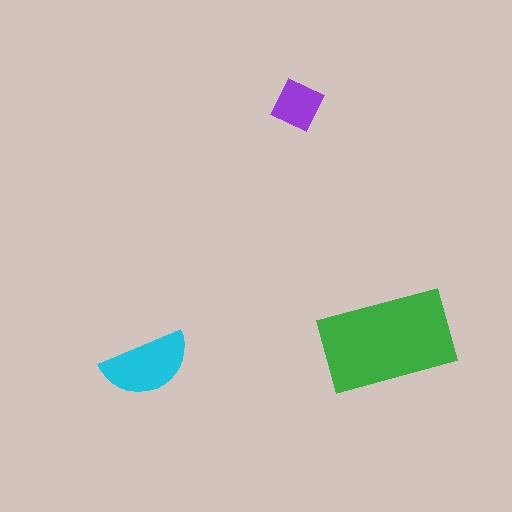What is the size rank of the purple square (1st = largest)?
3rd.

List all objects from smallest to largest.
The purple square, the cyan semicircle, the green rectangle.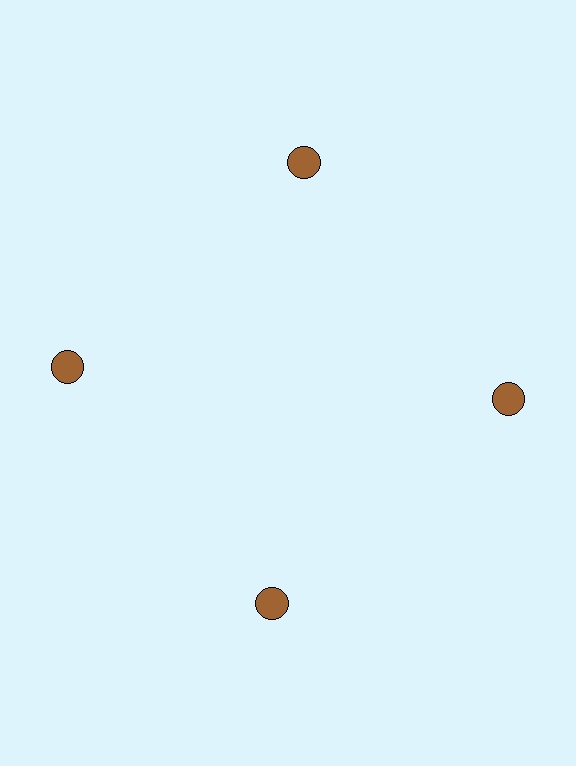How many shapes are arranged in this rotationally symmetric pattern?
There are 4 shapes, arranged in 4 groups of 1.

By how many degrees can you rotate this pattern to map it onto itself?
The pattern maps onto itself every 90 degrees of rotation.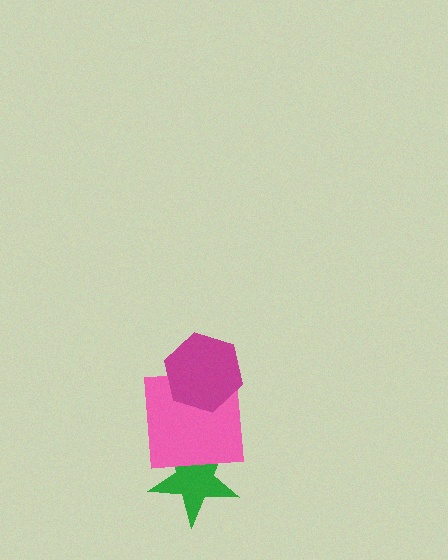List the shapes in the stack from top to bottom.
From top to bottom: the magenta hexagon, the pink square, the green star.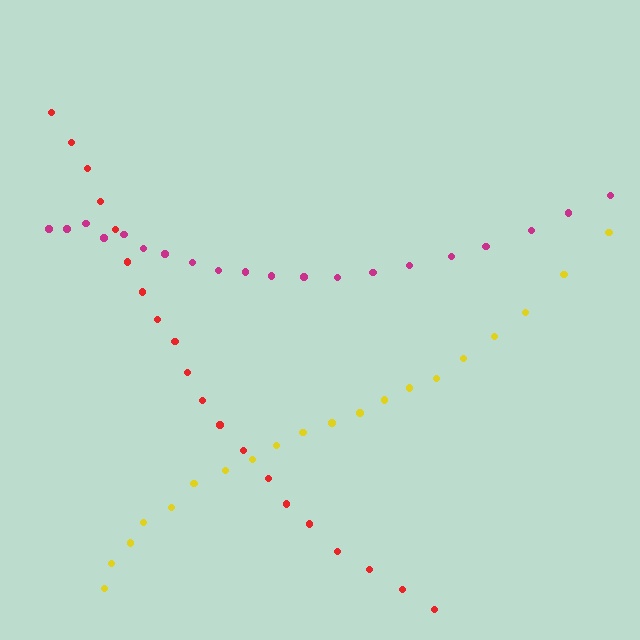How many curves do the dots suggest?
There are 3 distinct paths.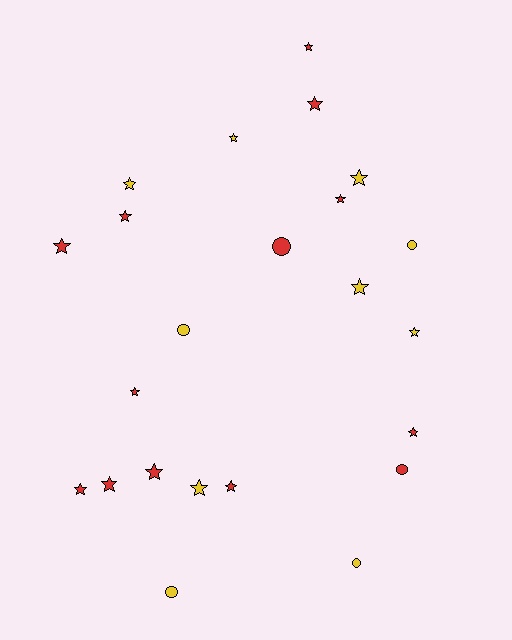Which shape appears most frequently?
Star, with 17 objects.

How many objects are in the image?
There are 23 objects.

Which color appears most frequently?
Red, with 13 objects.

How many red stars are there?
There are 11 red stars.